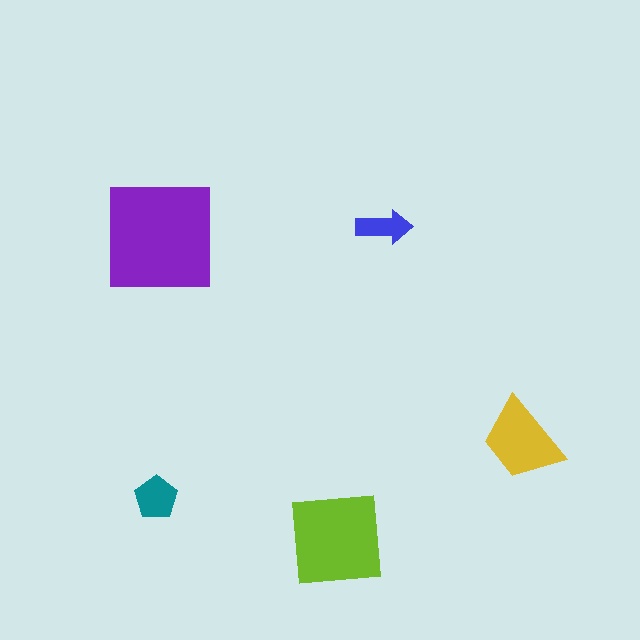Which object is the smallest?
The blue arrow.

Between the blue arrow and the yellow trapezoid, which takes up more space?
The yellow trapezoid.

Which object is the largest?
The purple square.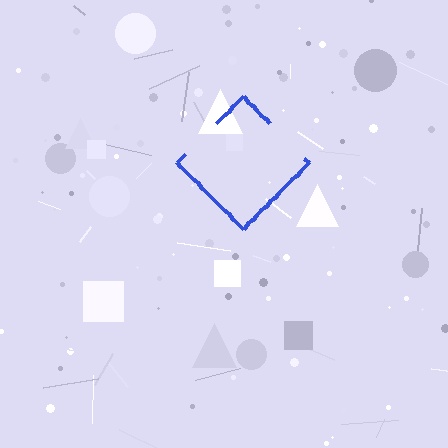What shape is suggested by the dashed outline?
The dashed outline suggests a diamond.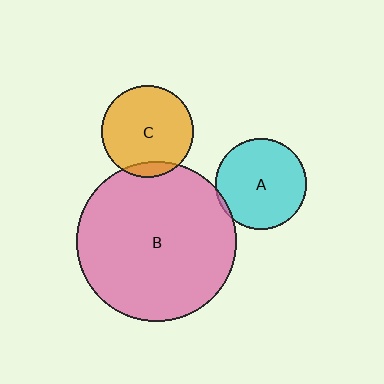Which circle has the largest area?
Circle B (pink).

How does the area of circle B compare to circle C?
Approximately 3.0 times.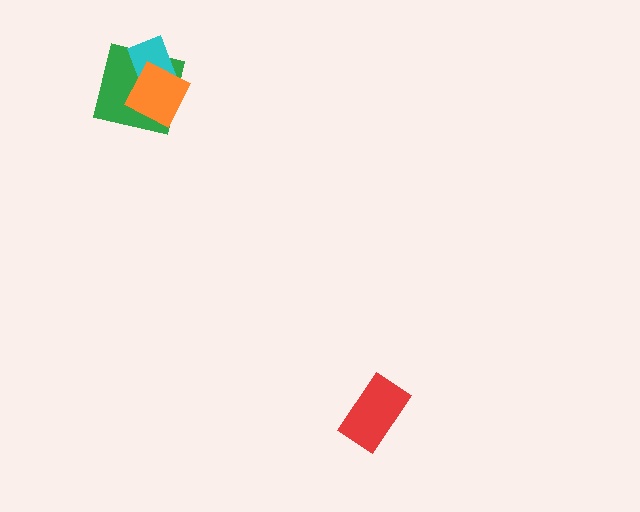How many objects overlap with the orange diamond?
2 objects overlap with the orange diamond.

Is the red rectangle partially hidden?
No, no other shape covers it.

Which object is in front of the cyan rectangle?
The orange diamond is in front of the cyan rectangle.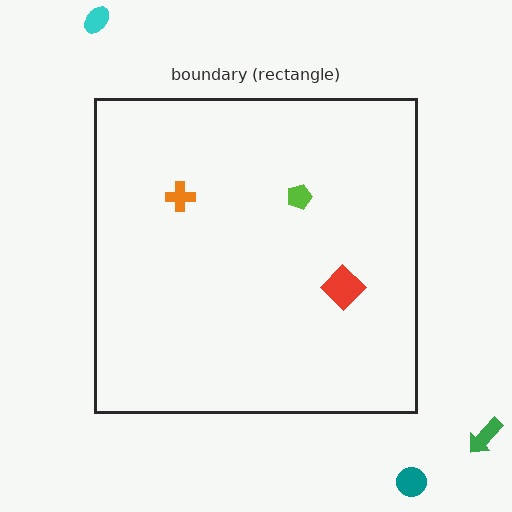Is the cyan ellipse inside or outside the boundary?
Outside.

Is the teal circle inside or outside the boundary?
Outside.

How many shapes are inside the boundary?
3 inside, 3 outside.